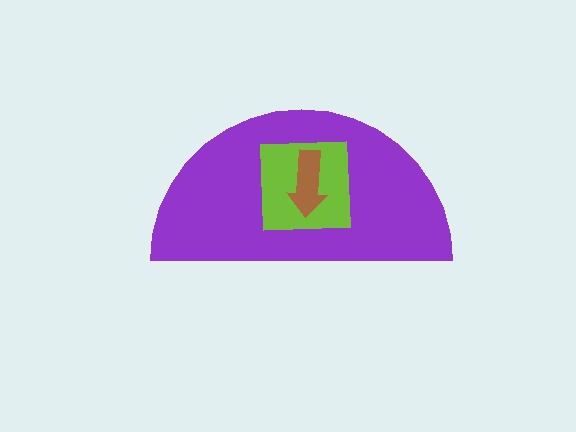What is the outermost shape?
The purple semicircle.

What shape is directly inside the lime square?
The brown arrow.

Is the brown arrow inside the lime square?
Yes.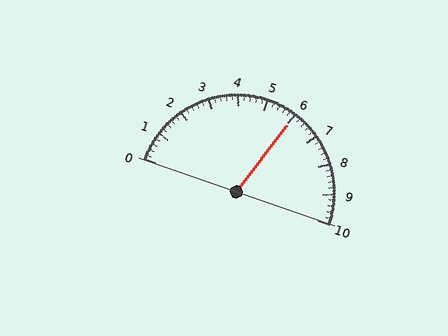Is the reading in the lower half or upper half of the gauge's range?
The reading is in the upper half of the range (0 to 10).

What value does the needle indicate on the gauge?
The needle indicates approximately 6.0.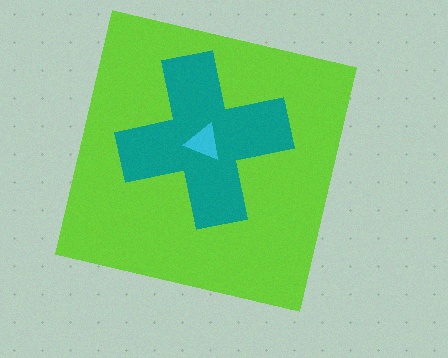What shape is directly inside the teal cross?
The cyan triangle.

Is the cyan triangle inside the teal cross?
Yes.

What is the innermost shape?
The cyan triangle.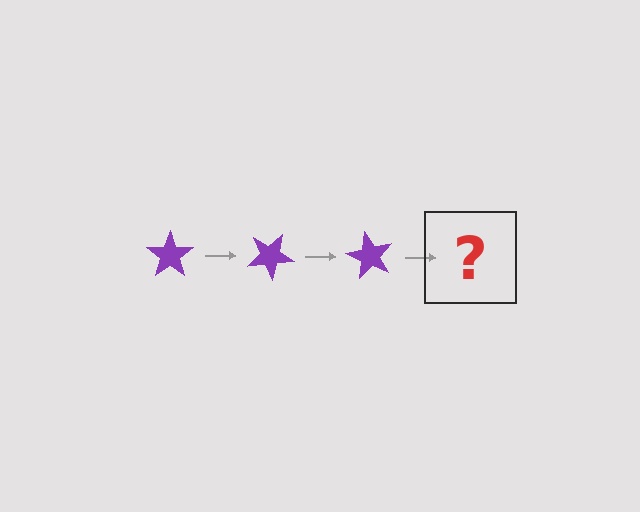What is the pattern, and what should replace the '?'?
The pattern is that the star rotates 30 degrees each step. The '?' should be a purple star rotated 90 degrees.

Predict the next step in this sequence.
The next step is a purple star rotated 90 degrees.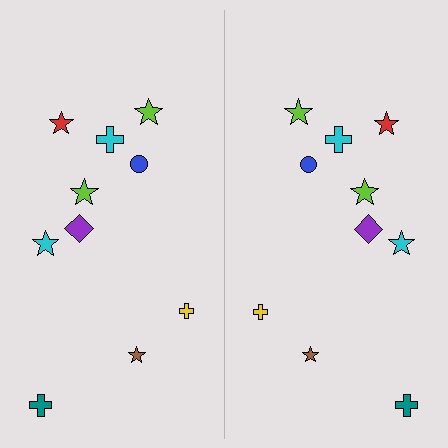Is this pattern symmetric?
Yes, this pattern has bilateral (reflection) symmetry.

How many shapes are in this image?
There are 20 shapes in this image.